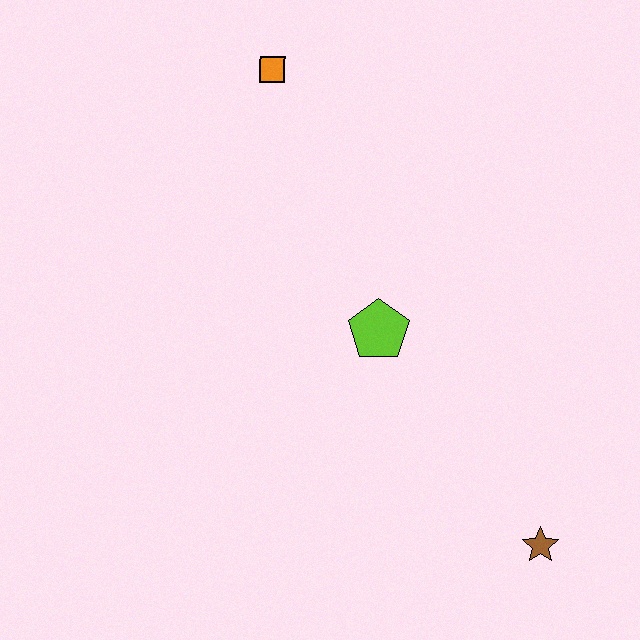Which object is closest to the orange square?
The lime pentagon is closest to the orange square.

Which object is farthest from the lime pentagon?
The orange square is farthest from the lime pentagon.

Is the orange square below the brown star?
No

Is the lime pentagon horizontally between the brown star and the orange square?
Yes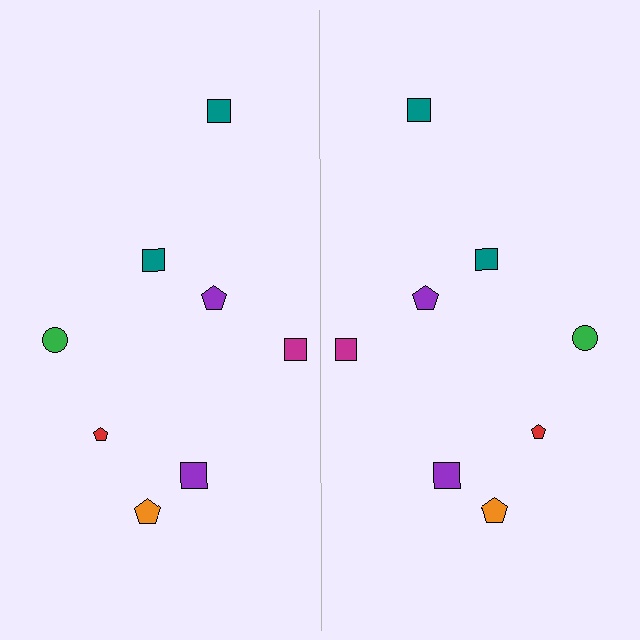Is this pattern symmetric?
Yes, this pattern has bilateral (reflection) symmetry.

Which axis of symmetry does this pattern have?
The pattern has a vertical axis of symmetry running through the center of the image.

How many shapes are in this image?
There are 16 shapes in this image.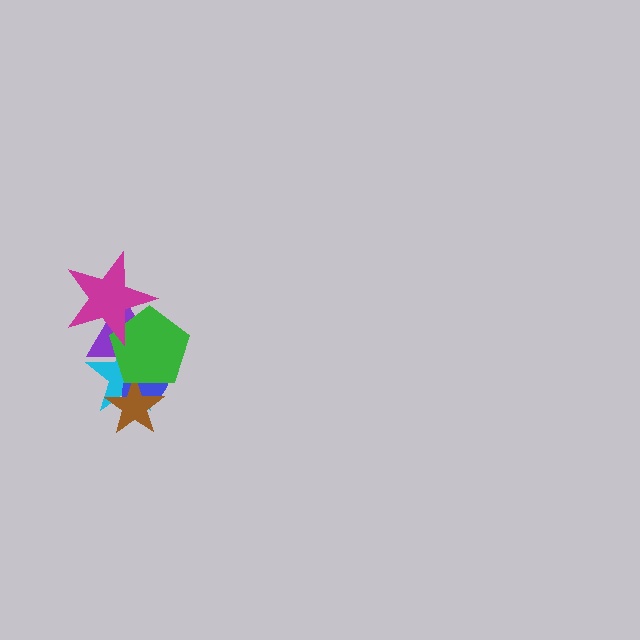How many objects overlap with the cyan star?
5 objects overlap with the cyan star.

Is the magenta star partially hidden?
No, no other shape covers it.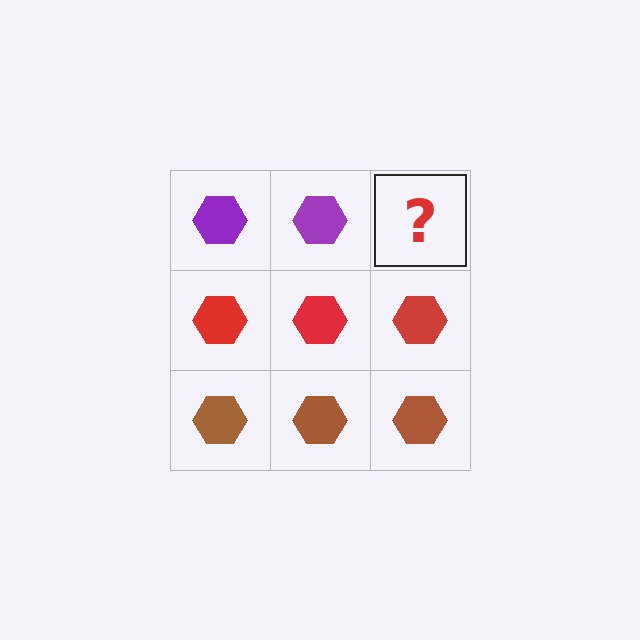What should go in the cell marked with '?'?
The missing cell should contain a purple hexagon.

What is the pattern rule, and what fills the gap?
The rule is that each row has a consistent color. The gap should be filled with a purple hexagon.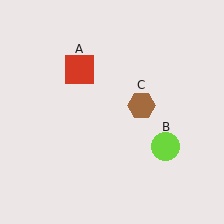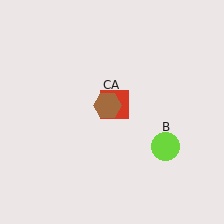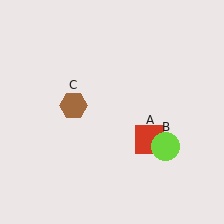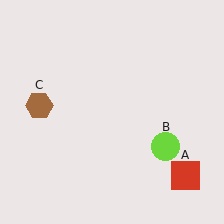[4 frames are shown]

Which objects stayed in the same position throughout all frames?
Lime circle (object B) remained stationary.